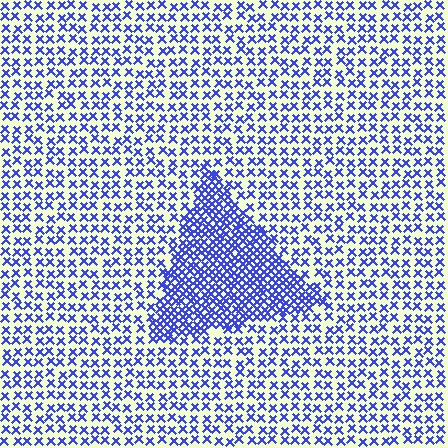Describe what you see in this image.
The image contains small blue elements arranged at two different densities. A triangle-shaped region is visible where the elements are more densely packed than the surrounding area.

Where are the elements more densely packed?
The elements are more densely packed inside the triangle boundary.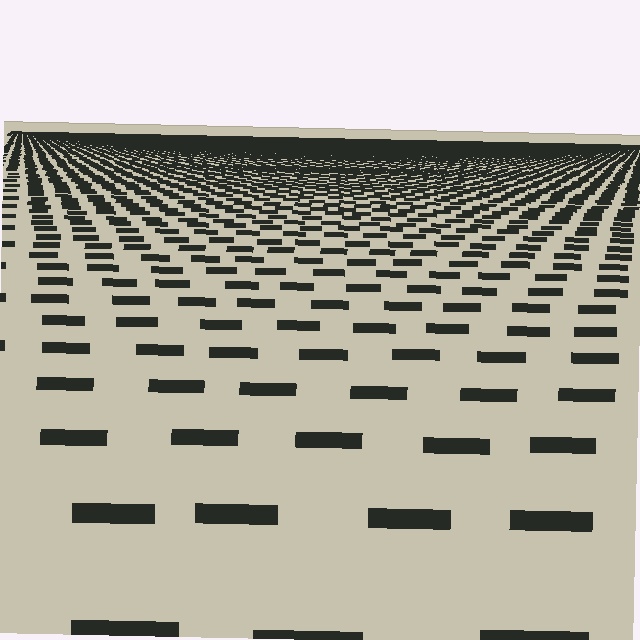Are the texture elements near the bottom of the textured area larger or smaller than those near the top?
Larger. Near the bottom, elements are closer to the viewer and appear at a bigger on-screen size.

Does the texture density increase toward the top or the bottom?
Density increases toward the top.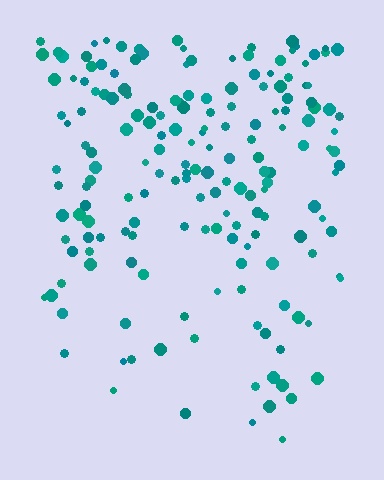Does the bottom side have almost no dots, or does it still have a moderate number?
Still a moderate number, just noticeably fewer than the top.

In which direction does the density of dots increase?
From bottom to top, with the top side densest.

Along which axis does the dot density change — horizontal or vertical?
Vertical.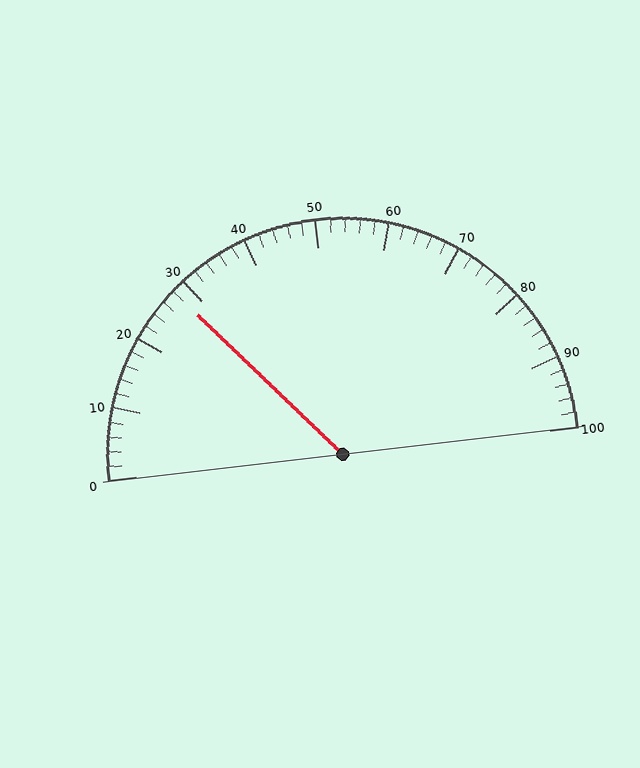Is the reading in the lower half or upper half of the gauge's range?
The reading is in the lower half of the range (0 to 100).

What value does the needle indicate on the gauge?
The needle indicates approximately 28.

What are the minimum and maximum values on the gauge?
The gauge ranges from 0 to 100.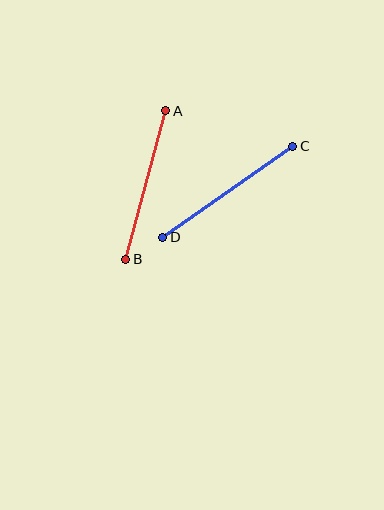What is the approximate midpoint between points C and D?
The midpoint is at approximately (228, 192) pixels.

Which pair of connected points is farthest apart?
Points C and D are farthest apart.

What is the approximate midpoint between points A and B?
The midpoint is at approximately (146, 185) pixels.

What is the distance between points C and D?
The distance is approximately 158 pixels.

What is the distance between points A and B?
The distance is approximately 154 pixels.